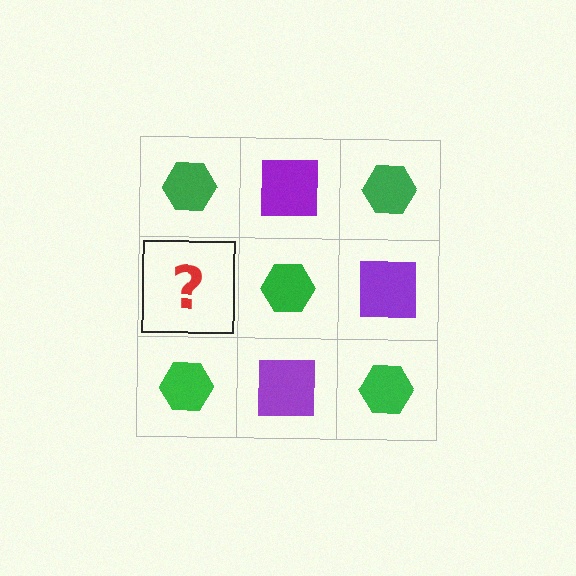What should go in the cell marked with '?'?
The missing cell should contain a purple square.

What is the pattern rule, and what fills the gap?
The rule is that it alternates green hexagon and purple square in a checkerboard pattern. The gap should be filled with a purple square.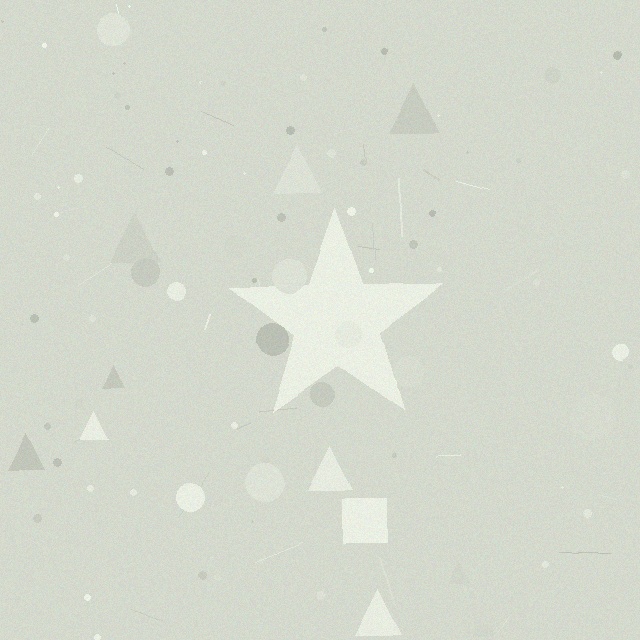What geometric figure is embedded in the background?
A star is embedded in the background.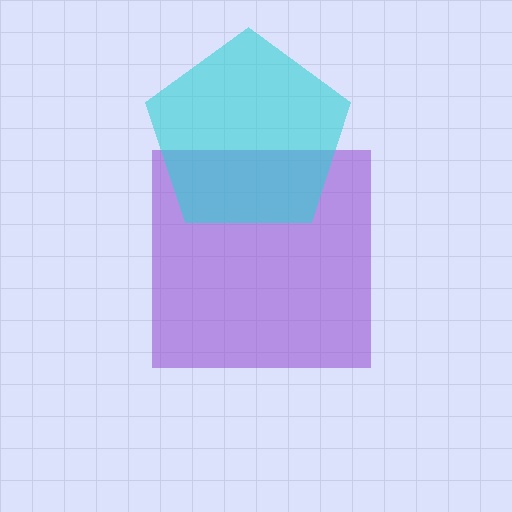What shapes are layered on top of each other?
The layered shapes are: a purple square, a cyan pentagon.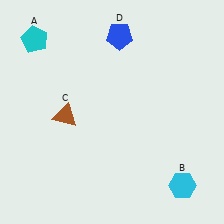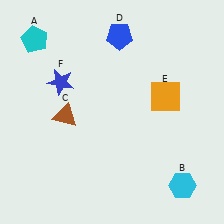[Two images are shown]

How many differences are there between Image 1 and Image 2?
There are 2 differences between the two images.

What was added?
An orange square (E), a blue star (F) were added in Image 2.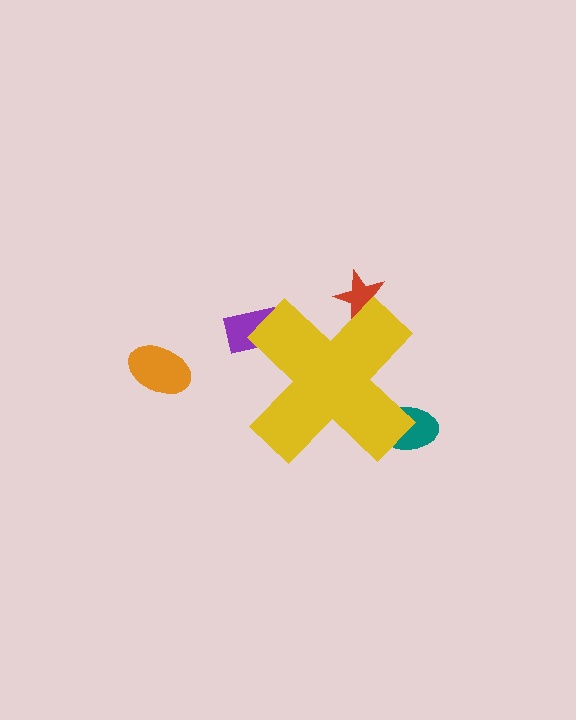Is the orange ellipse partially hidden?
No, the orange ellipse is fully visible.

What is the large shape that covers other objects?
A yellow cross.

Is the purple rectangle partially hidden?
Yes, the purple rectangle is partially hidden behind the yellow cross.